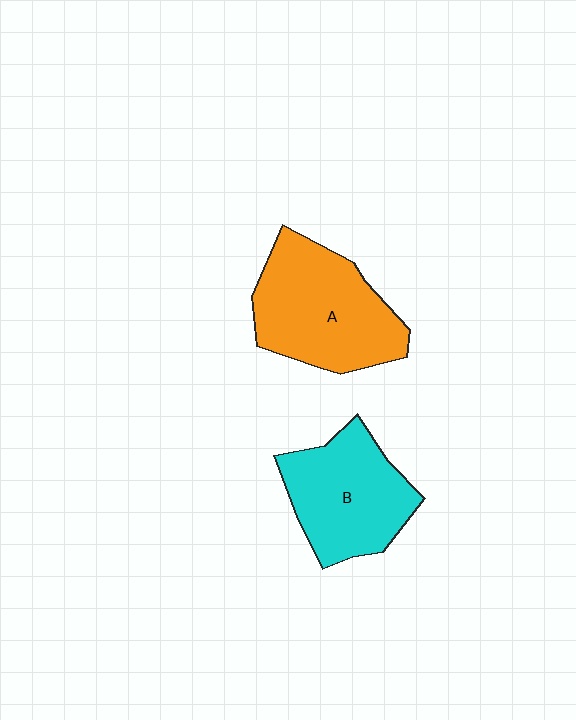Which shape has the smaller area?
Shape B (cyan).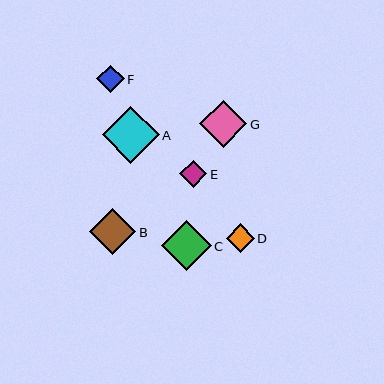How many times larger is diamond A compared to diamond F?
Diamond A is approximately 2.1 times the size of diamond F.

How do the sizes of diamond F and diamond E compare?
Diamond F and diamond E are approximately the same size.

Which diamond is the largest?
Diamond A is the largest with a size of approximately 57 pixels.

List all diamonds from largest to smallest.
From largest to smallest: A, C, G, B, D, F, E.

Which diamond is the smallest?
Diamond E is the smallest with a size of approximately 27 pixels.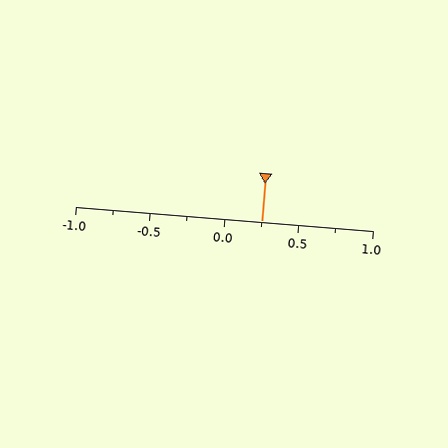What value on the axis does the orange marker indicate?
The marker indicates approximately 0.25.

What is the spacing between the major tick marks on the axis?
The major ticks are spaced 0.5 apart.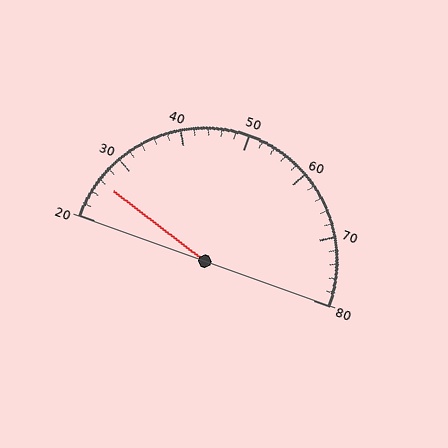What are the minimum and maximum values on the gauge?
The gauge ranges from 20 to 80.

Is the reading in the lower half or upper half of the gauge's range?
The reading is in the lower half of the range (20 to 80).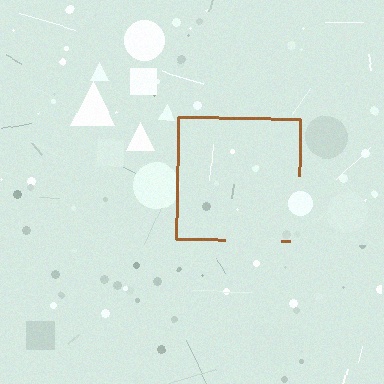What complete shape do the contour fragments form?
The contour fragments form a square.